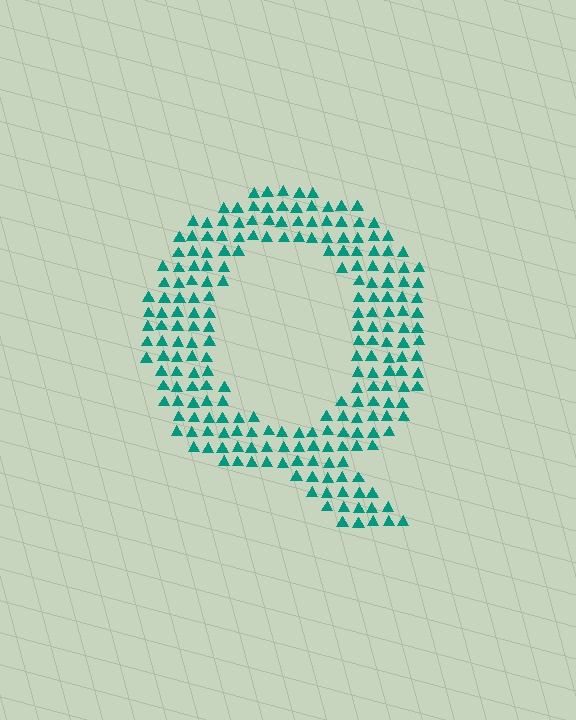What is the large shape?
The large shape is the letter Q.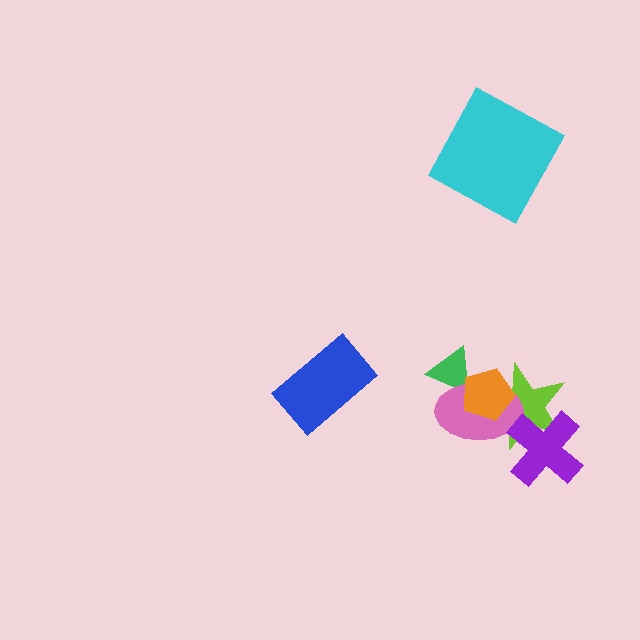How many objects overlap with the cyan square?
0 objects overlap with the cyan square.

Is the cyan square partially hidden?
No, no other shape covers it.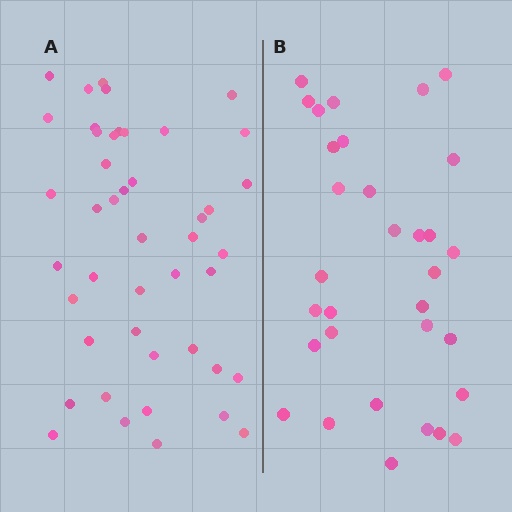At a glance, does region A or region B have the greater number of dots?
Region A (the left region) has more dots.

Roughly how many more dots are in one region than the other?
Region A has approximately 15 more dots than region B.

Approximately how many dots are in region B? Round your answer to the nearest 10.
About 30 dots. (The exact count is 32, which rounds to 30.)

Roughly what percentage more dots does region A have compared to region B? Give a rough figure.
About 40% more.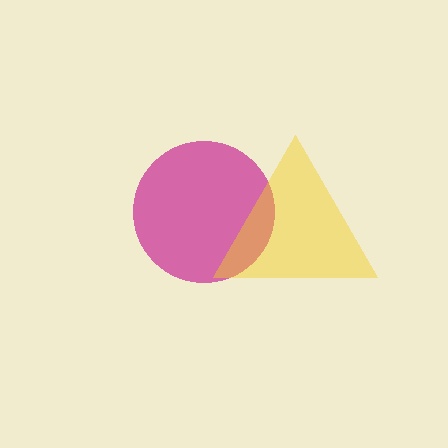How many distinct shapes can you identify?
There are 2 distinct shapes: a magenta circle, a yellow triangle.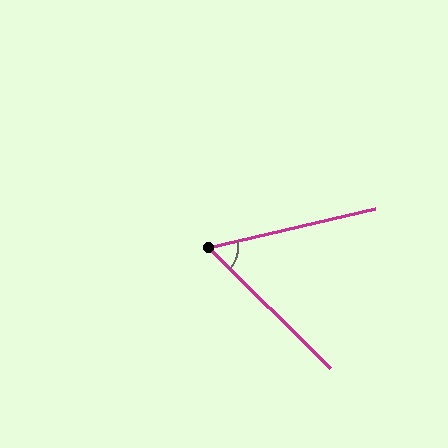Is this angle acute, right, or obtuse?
It is acute.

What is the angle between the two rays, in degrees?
Approximately 58 degrees.